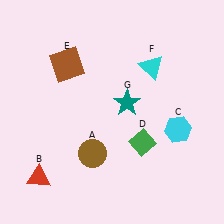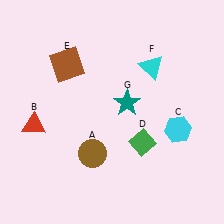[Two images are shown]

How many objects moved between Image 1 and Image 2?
1 object moved between the two images.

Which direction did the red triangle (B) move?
The red triangle (B) moved up.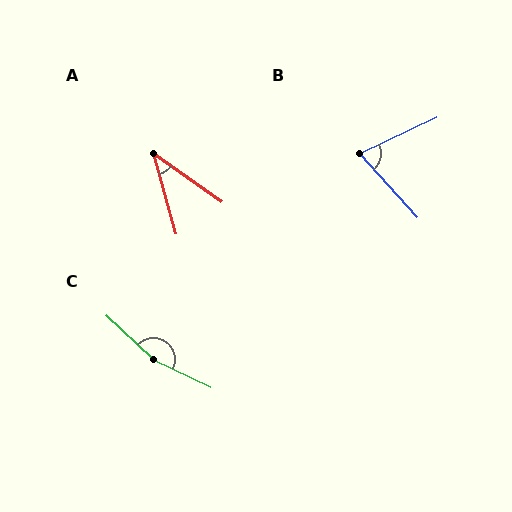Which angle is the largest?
C, at approximately 163 degrees.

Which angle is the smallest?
A, at approximately 39 degrees.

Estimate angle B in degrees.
Approximately 73 degrees.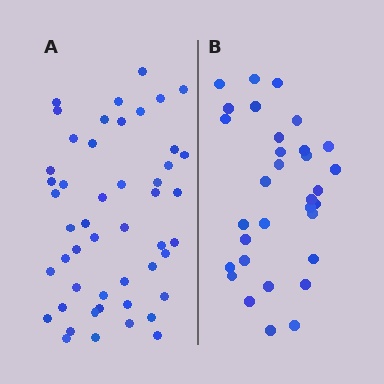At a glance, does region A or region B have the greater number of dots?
Region A (the left region) has more dots.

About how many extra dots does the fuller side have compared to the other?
Region A has approximately 15 more dots than region B.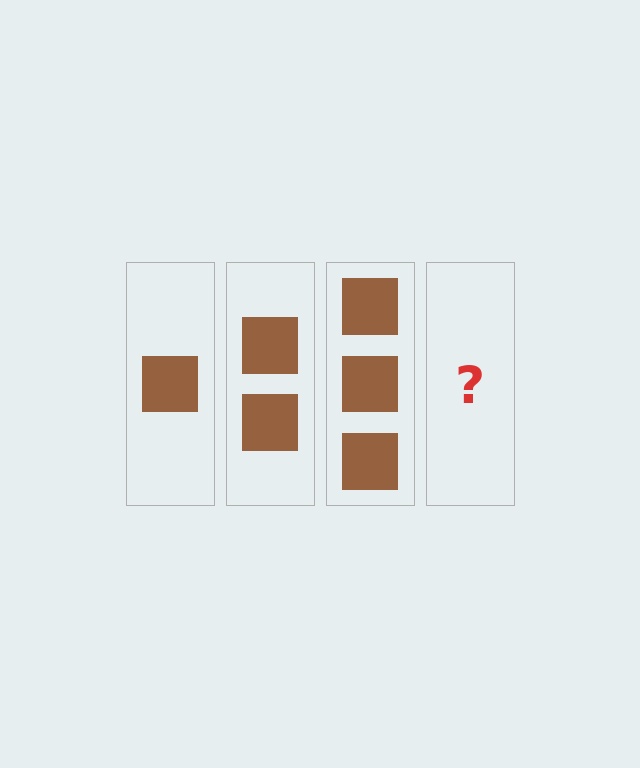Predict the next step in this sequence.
The next step is 4 squares.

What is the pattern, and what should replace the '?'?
The pattern is that each step adds one more square. The '?' should be 4 squares.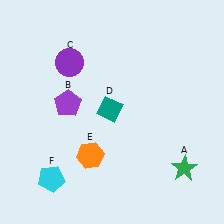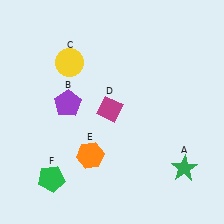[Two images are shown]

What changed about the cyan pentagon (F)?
In Image 1, F is cyan. In Image 2, it changed to green.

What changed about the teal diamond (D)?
In Image 1, D is teal. In Image 2, it changed to magenta.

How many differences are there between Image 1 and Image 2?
There are 3 differences between the two images.